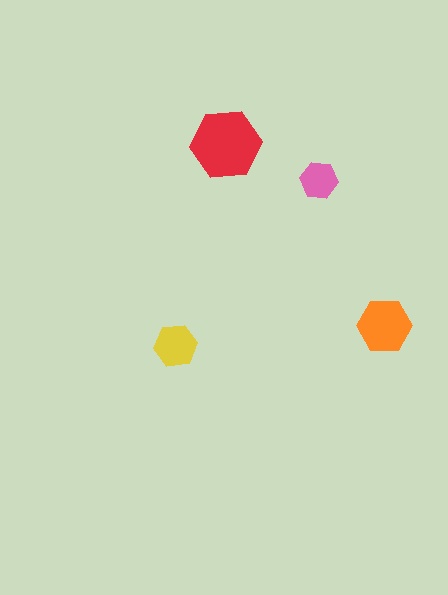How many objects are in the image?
There are 4 objects in the image.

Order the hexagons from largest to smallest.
the red one, the orange one, the yellow one, the pink one.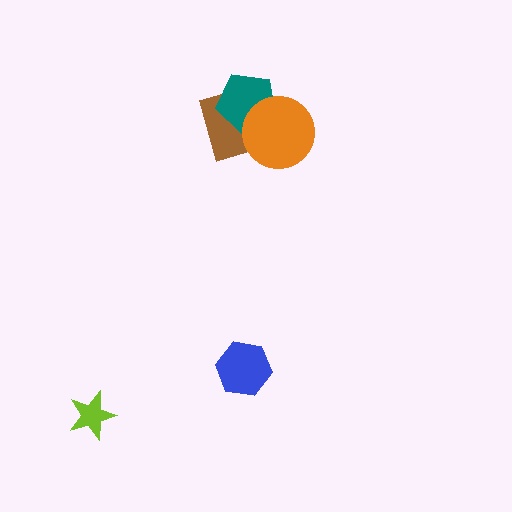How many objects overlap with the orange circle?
2 objects overlap with the orange circle.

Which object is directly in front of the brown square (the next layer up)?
The teal pentagon is directly in front of the brown square.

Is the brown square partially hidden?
Yes, it is partially covered by another shape.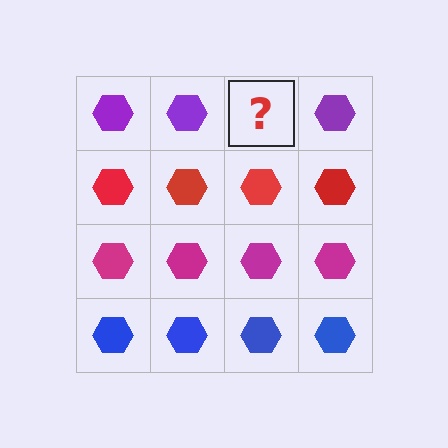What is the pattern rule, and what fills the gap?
The rule is that each row has a consistent color. The gap should be filled with a purple hexagon.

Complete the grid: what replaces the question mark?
The question mark should be replaced with a purple hexagon.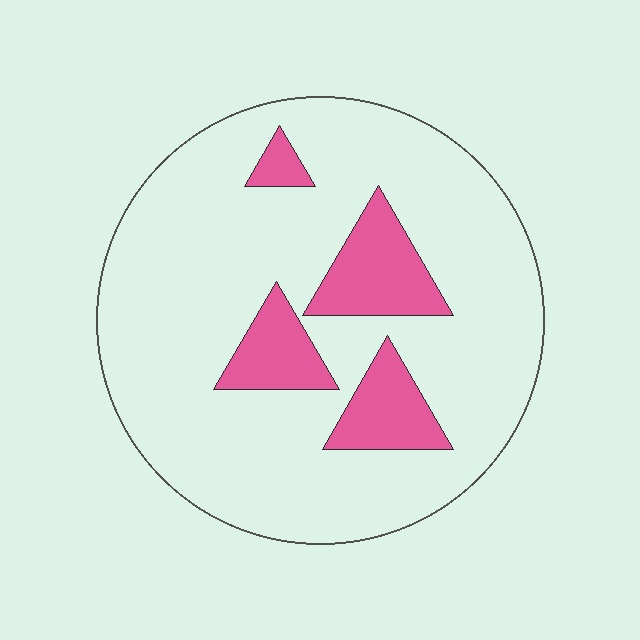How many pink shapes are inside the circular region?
4.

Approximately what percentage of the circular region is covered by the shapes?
Approximately 15%.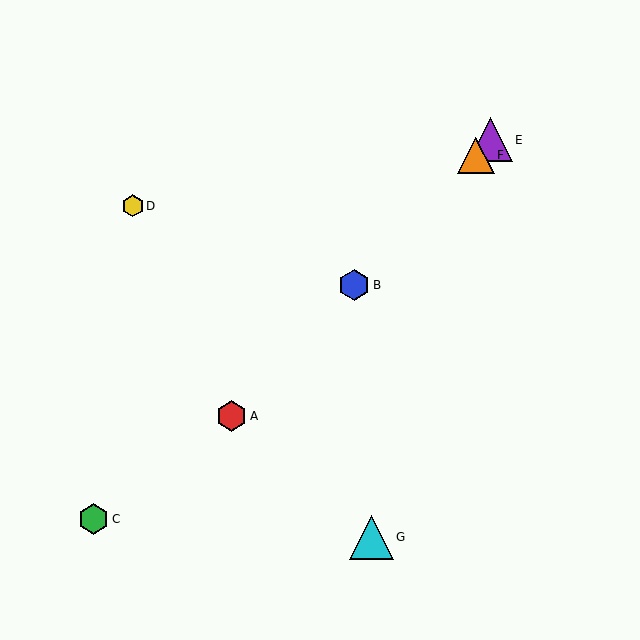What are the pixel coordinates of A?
Object A is at (231, 416).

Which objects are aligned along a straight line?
Objects A, B, E, F are aligned along a straight line.